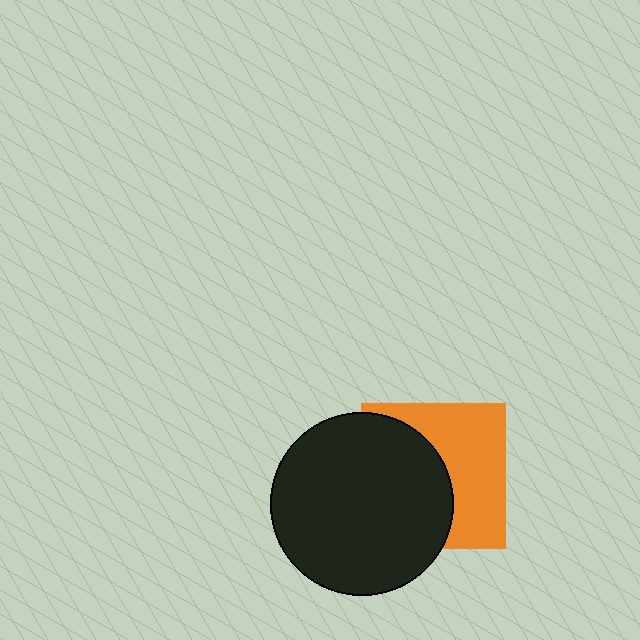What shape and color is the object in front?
The object in front is a black circle.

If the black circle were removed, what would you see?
You would see the complete orange square.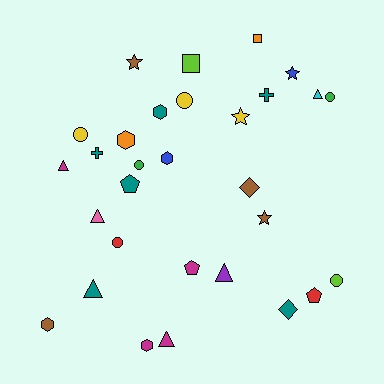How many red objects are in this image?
There are 2 red objects.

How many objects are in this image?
There are 30 objects.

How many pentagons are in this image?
There are 3 pentagons.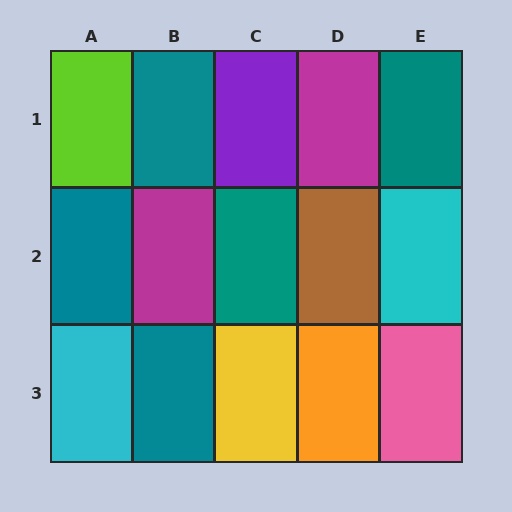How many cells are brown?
1 cell is brown.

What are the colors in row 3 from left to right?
Cyan, teal, yellow, orange, pink.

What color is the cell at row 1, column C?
Purple.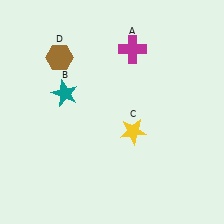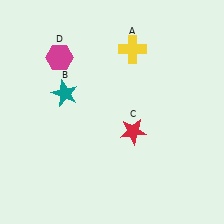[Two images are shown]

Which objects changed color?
A changed from magenta to yellow. C changed from yellow to red. D changed from brown to magenta.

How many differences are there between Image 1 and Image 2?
There are 3 differences between the two images.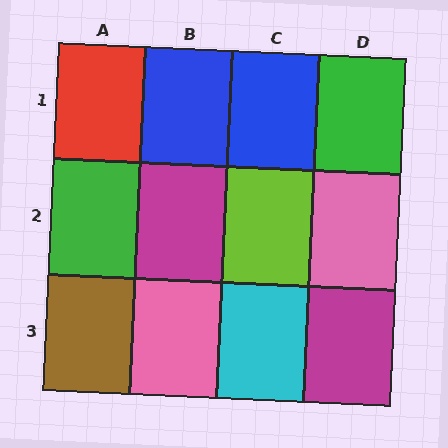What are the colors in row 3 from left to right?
Brown, pink, cyan, magenta.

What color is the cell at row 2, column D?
Pink.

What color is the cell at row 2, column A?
Green.